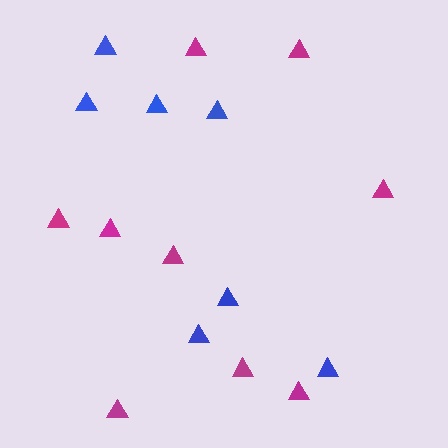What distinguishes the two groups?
There are 2 groups: one group of magenta triangles (9) and one group of blue triangles (7).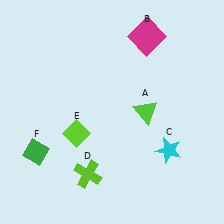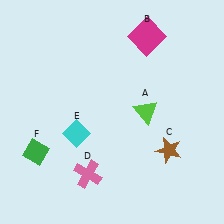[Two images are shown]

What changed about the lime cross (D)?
In Image 1, D is lime. In Image 2, it changed to pink.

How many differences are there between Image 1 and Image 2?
There are 3 differences between the two images.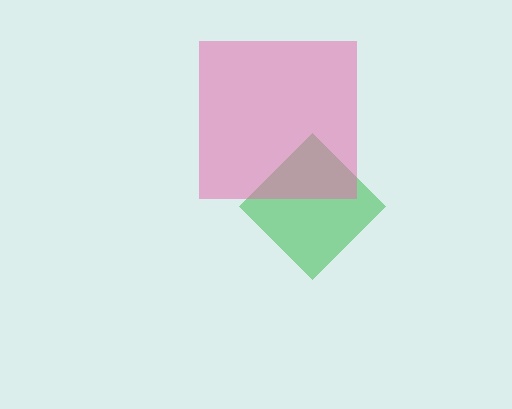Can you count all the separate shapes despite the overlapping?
Yes, there are 2 separate shapes.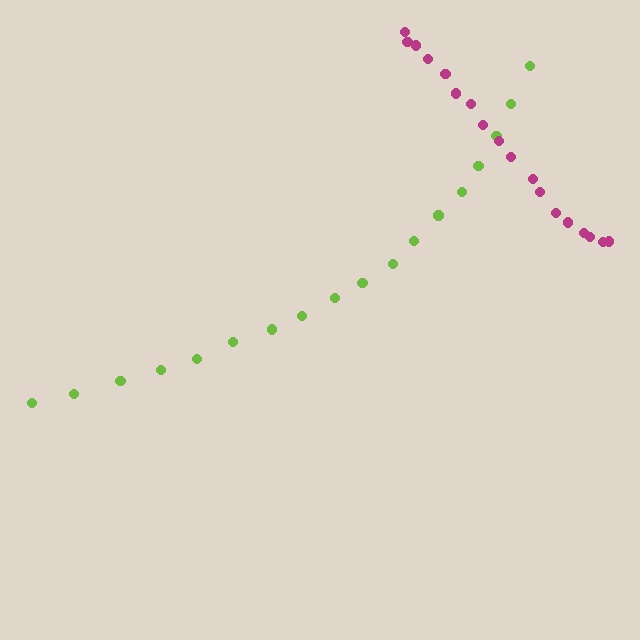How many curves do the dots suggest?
There are 2 distinct paths.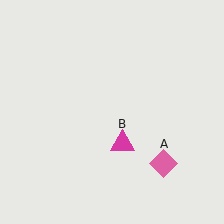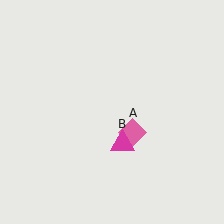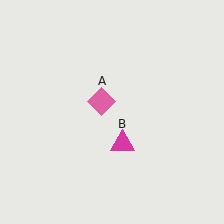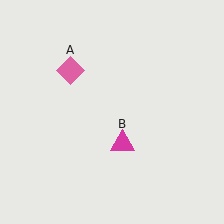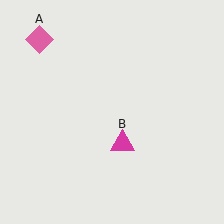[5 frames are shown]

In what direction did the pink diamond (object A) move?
The pink diamond (object A) moved up and to the left.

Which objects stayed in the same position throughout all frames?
Magenta triangle (object B) remained stationary.